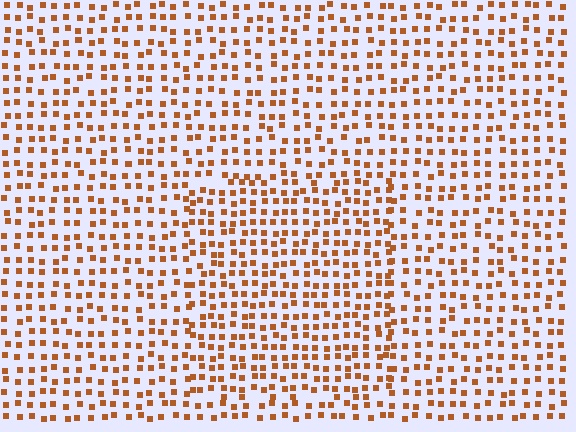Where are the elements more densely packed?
The elements are more densely packed inside the rectangle boundary.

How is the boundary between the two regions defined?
The boundary is defined by a change in element density (approximately 1.4x ratio). All elements are the same color, size, and shape.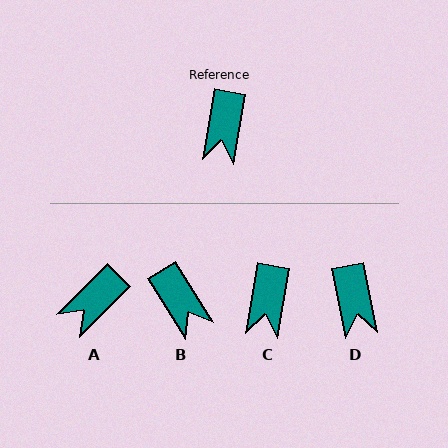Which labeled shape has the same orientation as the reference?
C.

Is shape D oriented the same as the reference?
No, it is off by about 21 degrees.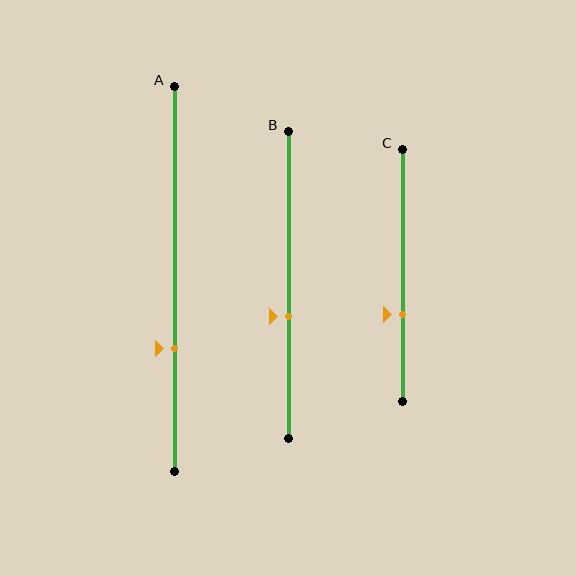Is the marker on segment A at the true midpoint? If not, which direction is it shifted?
No, the marker on segment A is shifted downward by about 18% of the segment length.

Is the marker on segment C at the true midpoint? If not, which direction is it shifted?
No, the marker on segment C is shifted downward by about 15% of the segment length.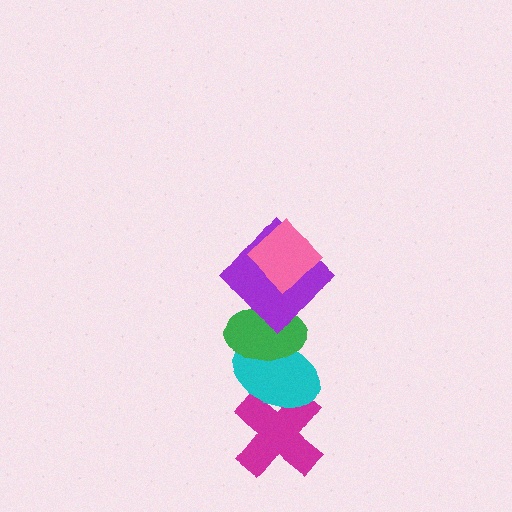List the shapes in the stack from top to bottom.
From top to bottom: the pink diamond, the purple diamond, the green ellipse, the cyan ellipse, the magenta cross.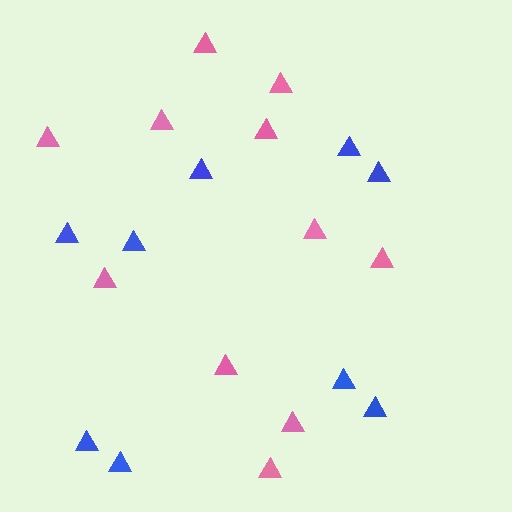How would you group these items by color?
There are 2 groups: one group of blue triangles (9) and one group of pink triangles (11).